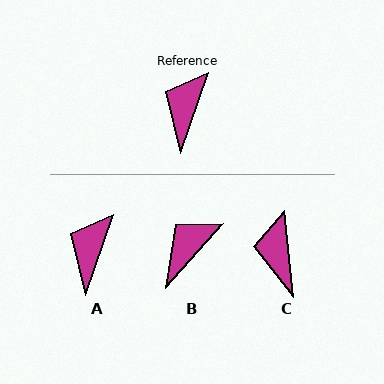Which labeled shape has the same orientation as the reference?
A.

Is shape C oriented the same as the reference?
No, it is off by about 25 degrees.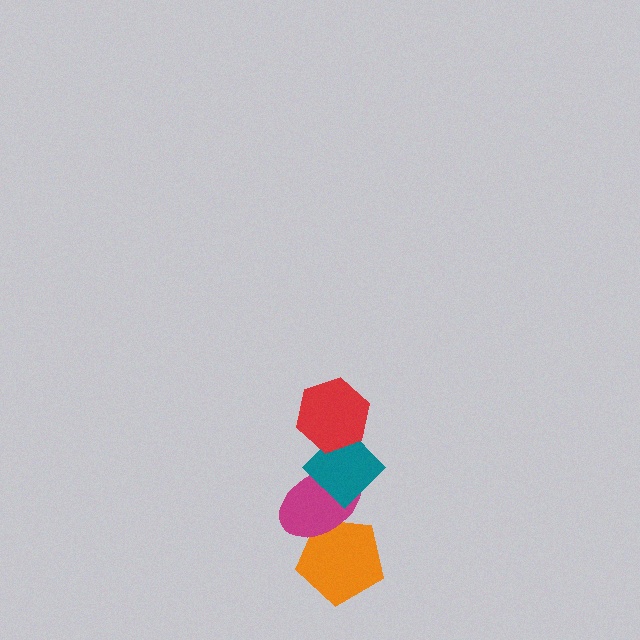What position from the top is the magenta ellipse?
The magenta ellipse is 3rd from the top.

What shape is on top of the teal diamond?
The red hexagon is on top of the teal diamond.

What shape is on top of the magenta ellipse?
The teal diamond is on top of the magenta ellipse.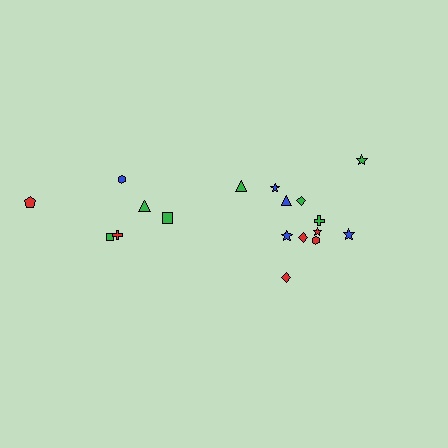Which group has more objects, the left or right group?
The right group.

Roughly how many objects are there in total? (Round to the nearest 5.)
Roughly 20 objects in total.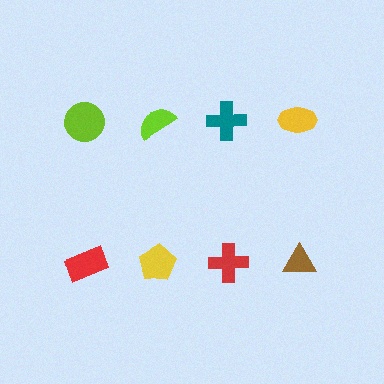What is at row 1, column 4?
A yellow ellipse.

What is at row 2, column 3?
A red cross.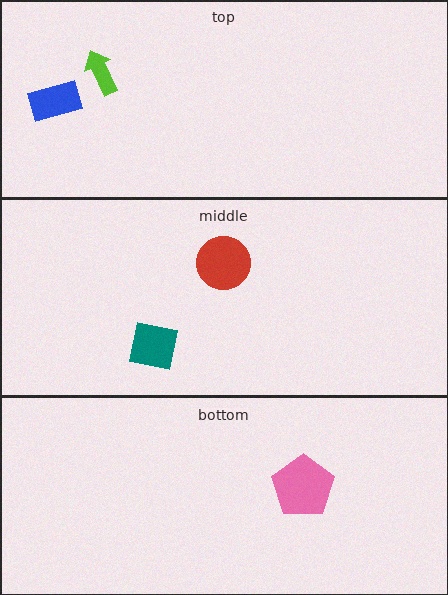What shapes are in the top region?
The blue rectangle, the lime arrow.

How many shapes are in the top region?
2.